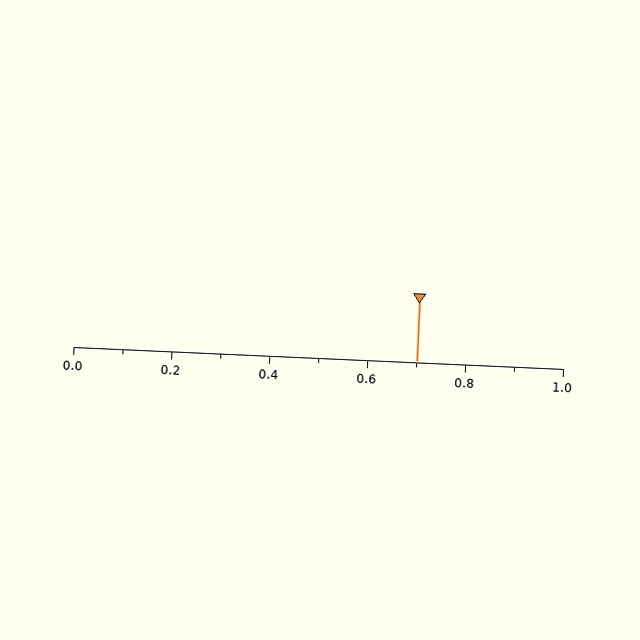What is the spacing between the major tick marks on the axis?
The major ticks are spaced 0.2 apart.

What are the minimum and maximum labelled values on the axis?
The axis runs from 0.0 to 1.0.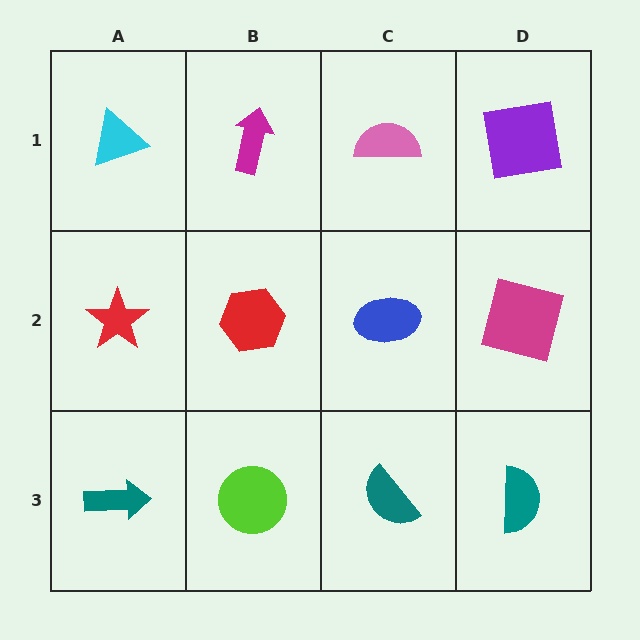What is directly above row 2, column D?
A purple square.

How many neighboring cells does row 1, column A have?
2.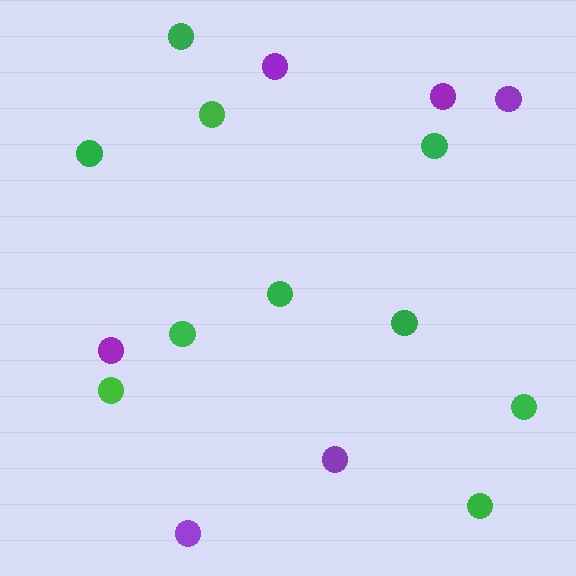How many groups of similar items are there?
There are 2 groups: one group of green circles (10) and one group of purple circles (6).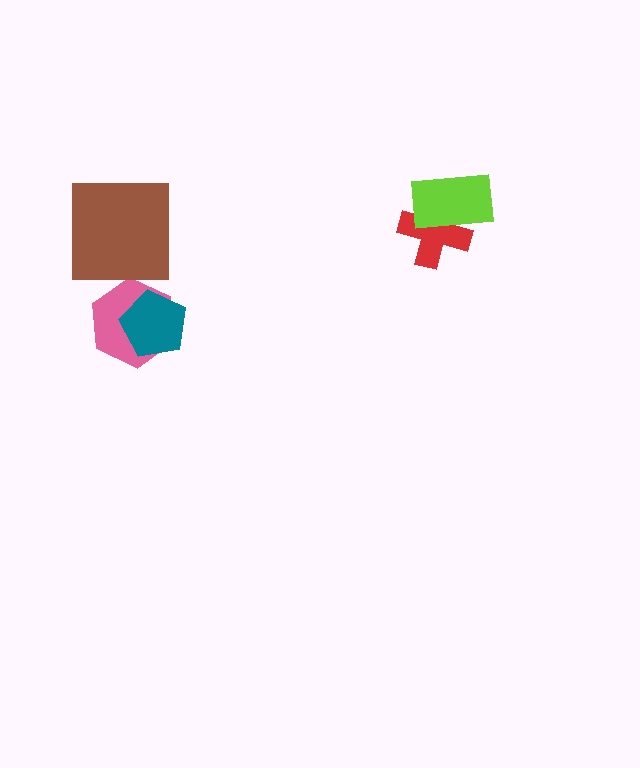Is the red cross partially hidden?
Yes, it is partially covered by another shape.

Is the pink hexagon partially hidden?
Yes, it is partially covered by another shape.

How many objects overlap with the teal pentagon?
1 object overlaps with the teal pentagon.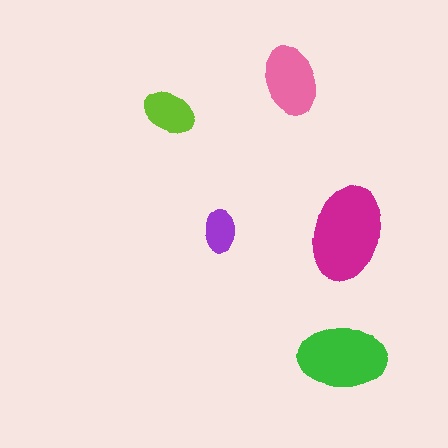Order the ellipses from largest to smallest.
the magenta one, the green one, the pink one, the lime one, the purple one.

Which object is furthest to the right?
The green ellipse is rightmost.